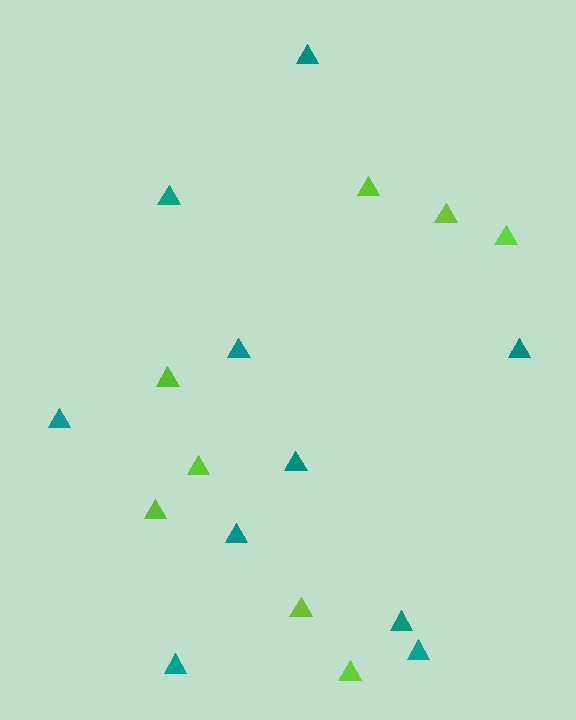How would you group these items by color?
There are 2 groups: one group of lime triangles (8) and one group of teal triangles (10).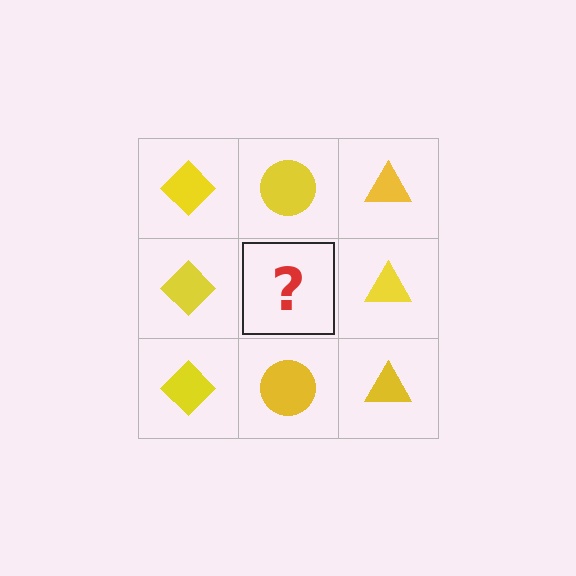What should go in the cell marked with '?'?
The missing cell should contain a yellow circle.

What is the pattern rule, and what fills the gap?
The rule is that each column has a consistent shape. The gap should be filled with a yellow circle.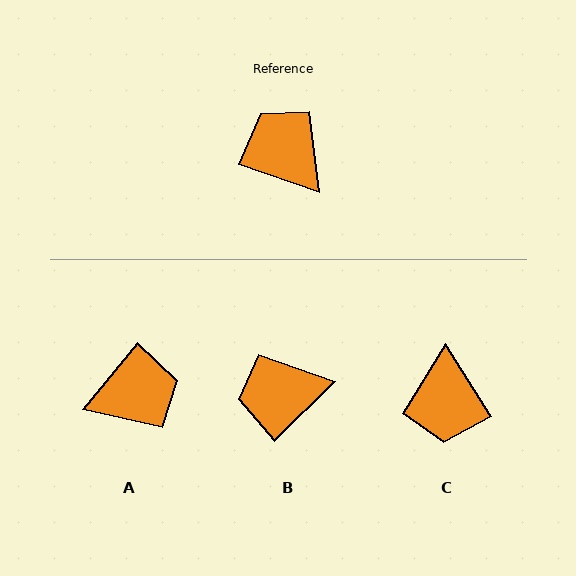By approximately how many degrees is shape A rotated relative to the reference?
Approximately 110 degrees clockwise.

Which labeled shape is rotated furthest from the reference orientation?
C, about 141 degrees away.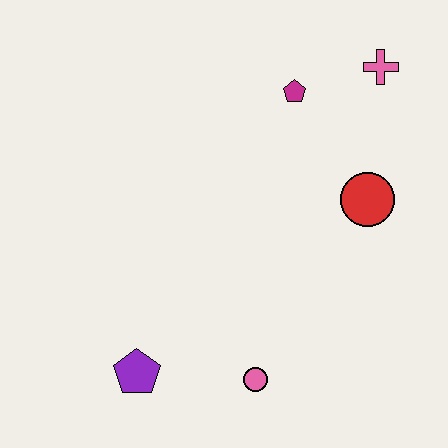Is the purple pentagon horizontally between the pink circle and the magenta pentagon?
No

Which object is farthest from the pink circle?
The pink cross is farthest from the pink circle.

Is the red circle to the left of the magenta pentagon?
No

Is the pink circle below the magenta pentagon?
Yes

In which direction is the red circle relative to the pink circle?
The red circle is above the pink circle.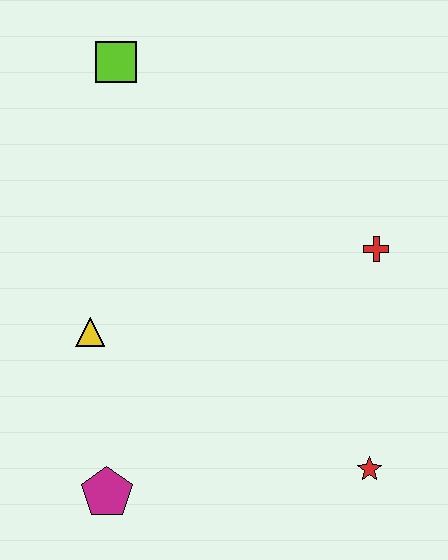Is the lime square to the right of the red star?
No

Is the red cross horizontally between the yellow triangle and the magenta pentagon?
No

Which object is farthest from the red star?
The lime square is farthest from the red star.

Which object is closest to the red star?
The red cross is closest to the red star.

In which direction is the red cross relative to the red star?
The red cross is above the red star.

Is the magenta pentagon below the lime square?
Yes